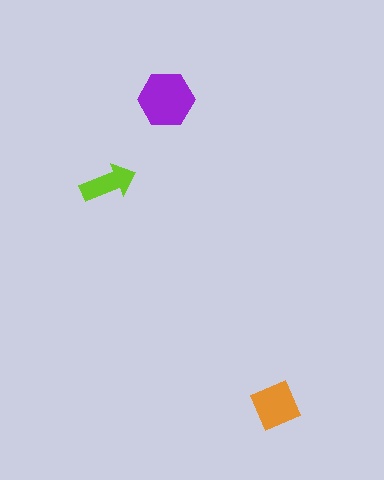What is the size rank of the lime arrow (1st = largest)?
3rd.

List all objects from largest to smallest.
The purple hexagon, the orange diamond, the lime arrow.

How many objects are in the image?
There are 3 objects in the image.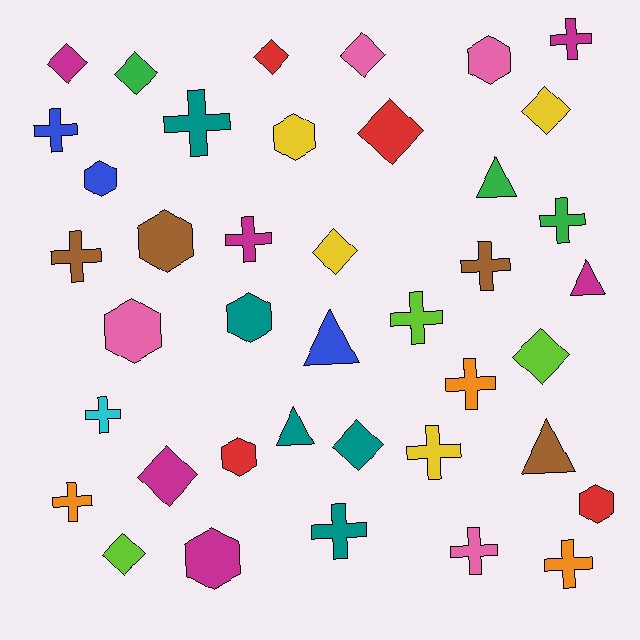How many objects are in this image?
There are 40 objects.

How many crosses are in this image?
There are 15 crosses.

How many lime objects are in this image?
There are 3 lime objects.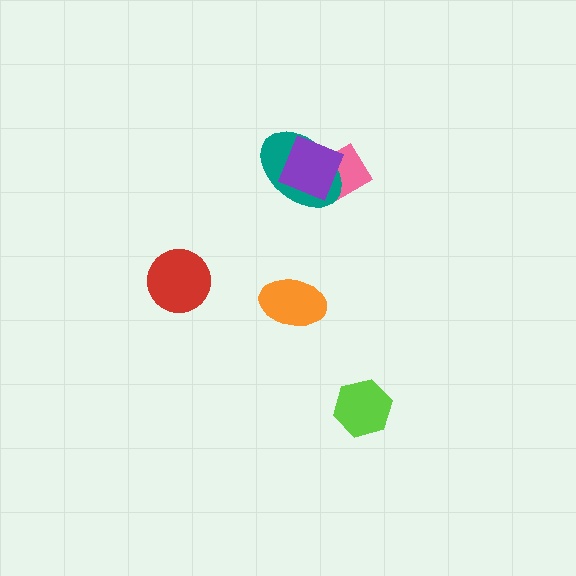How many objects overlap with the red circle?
0 objects overlap with the red circle.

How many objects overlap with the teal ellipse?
2 objects overlap with the teal ellipse.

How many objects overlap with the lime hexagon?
0 objects overlap with the lime hexagon.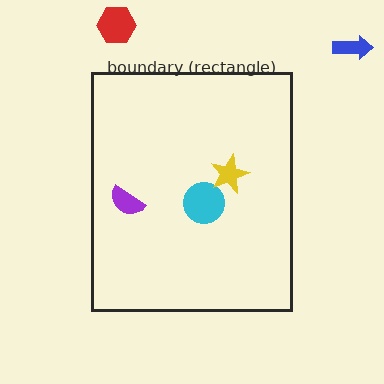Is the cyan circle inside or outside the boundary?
Inside.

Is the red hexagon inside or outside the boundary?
Outside.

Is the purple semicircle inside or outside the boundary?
Inside.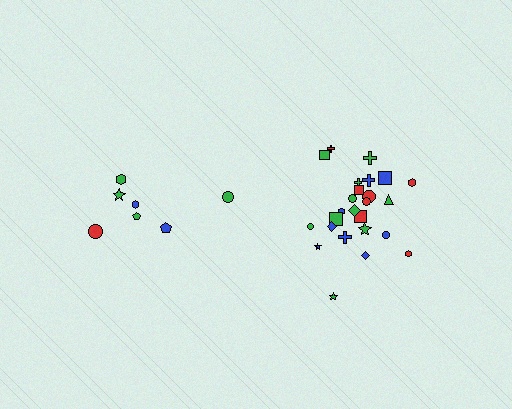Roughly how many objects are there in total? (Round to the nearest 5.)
Roughly 30 objects in total.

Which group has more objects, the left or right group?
The right group.